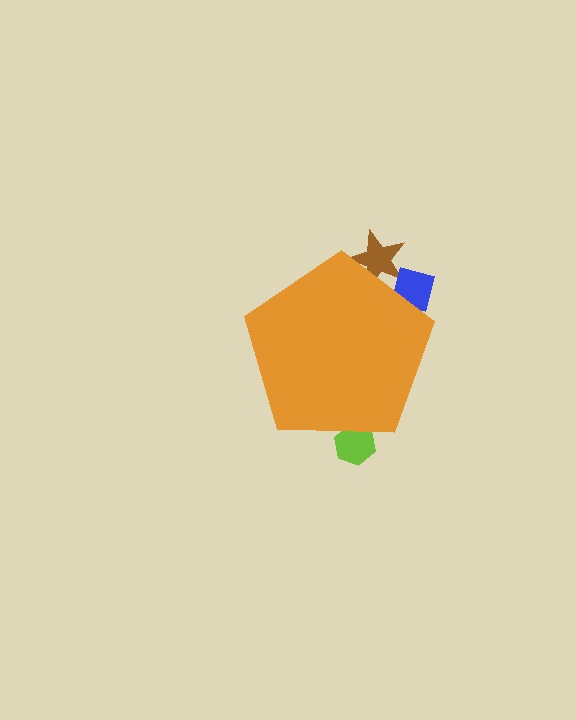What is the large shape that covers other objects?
An orange pentagon.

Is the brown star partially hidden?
Yes, the brown star is partially hidden behind the orange pentagon.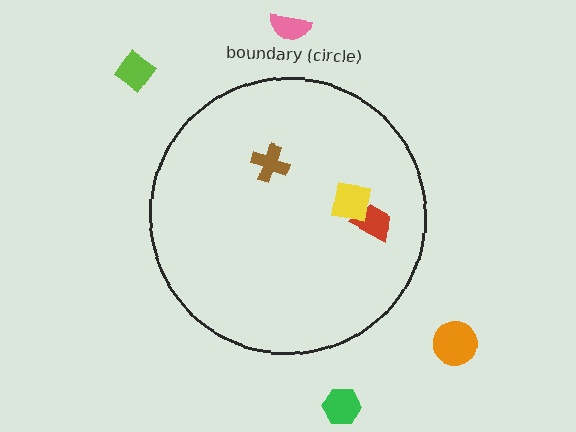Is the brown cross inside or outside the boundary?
Inside.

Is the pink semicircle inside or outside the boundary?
Outside.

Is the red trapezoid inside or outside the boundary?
Inside.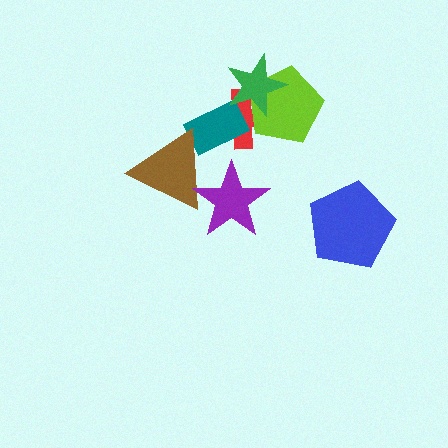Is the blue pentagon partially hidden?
No, no other shape covers it.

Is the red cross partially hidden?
Yes, it is partially covered by another shape.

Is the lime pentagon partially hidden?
Yes, it is partially covered by another shape.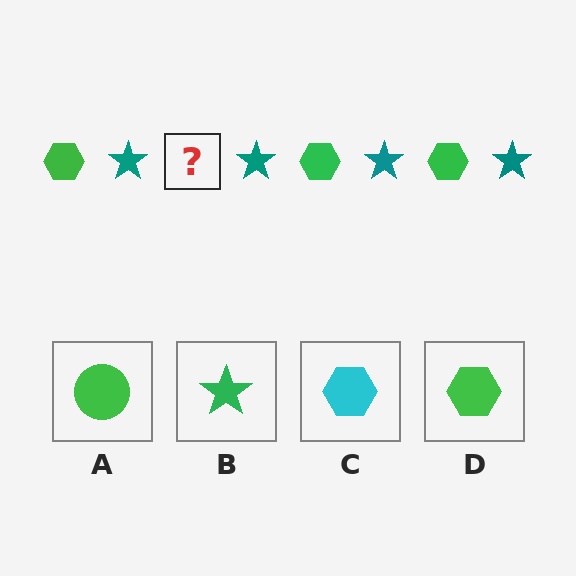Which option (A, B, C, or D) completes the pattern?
D.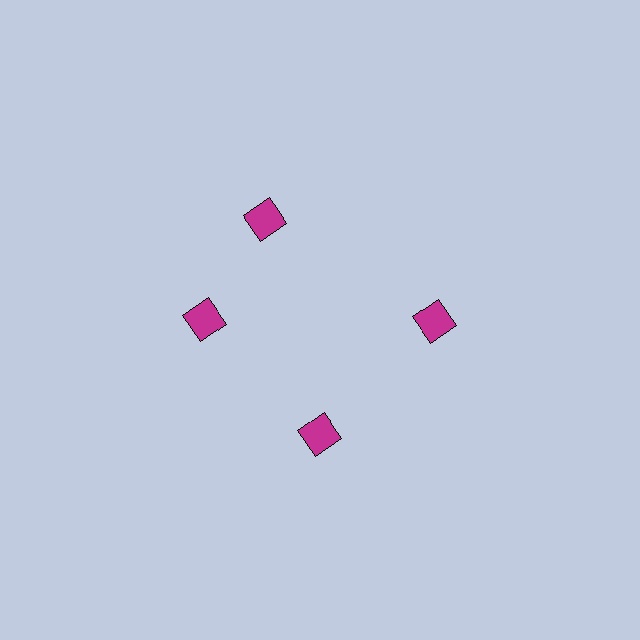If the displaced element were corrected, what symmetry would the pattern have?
It would have 4-fold rotational symmetry — the pattern would map onto itself every 90 degrees.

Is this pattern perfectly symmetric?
No. The 4 magenta squares are arranged in a ring, but one element near the 12 o'clock position is rotated out of alignment along the ring, breaking the 4-fold rotational symmetry.